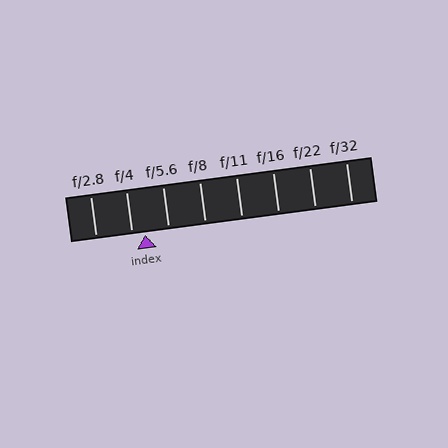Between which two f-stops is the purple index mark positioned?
The index mark is between f/4 and f/5.6.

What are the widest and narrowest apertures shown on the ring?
The widest aperture shown is f/2.8 and the narrowest is f/32.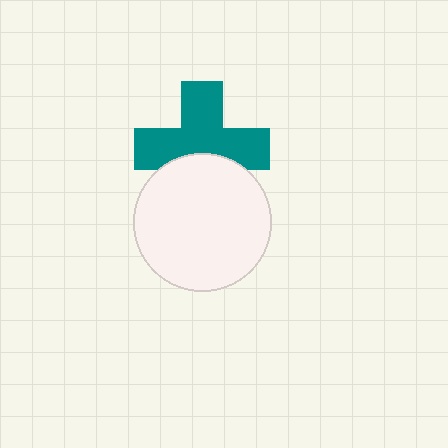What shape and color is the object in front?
The object in front is a white circle.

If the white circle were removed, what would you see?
You would see the complete teal cross.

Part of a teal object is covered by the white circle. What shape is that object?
It is a cross.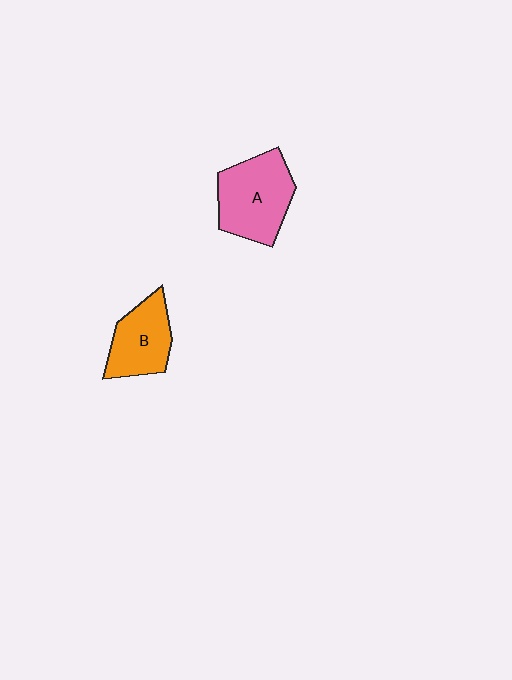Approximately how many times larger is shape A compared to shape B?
Approximately 1.3 times.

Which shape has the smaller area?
Shape B (orange).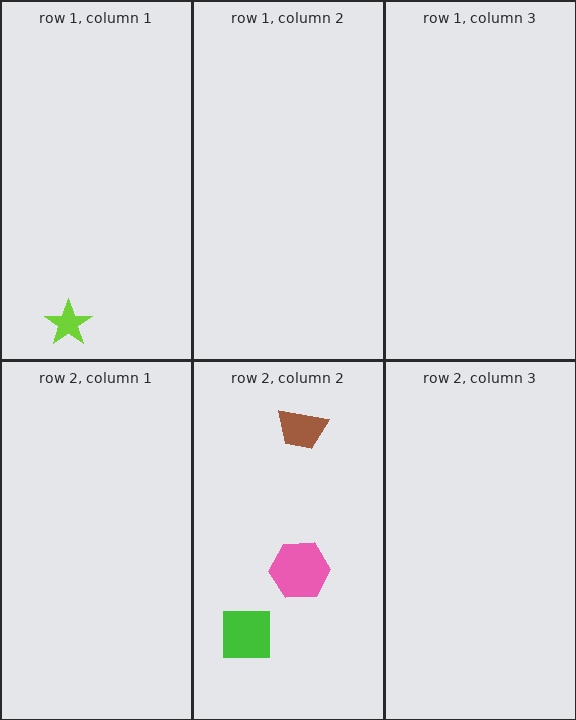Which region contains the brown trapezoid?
The row 2, column 2 region.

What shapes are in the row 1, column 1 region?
The lime star.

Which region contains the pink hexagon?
The row 2, column 2 region.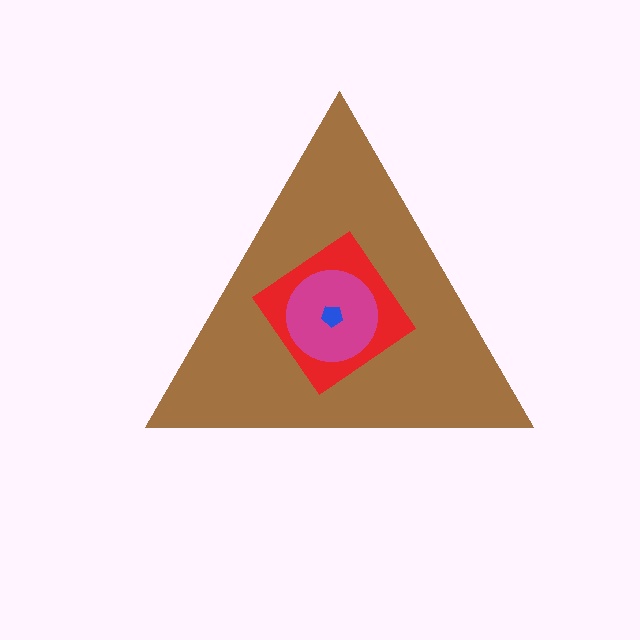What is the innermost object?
The blue pentagon.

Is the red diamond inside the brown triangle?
Yes.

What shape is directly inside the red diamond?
The magenta circle.